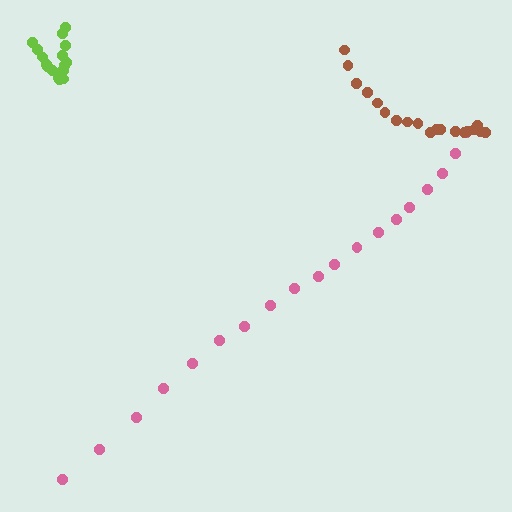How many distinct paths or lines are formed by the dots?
There are 3 distinct paths.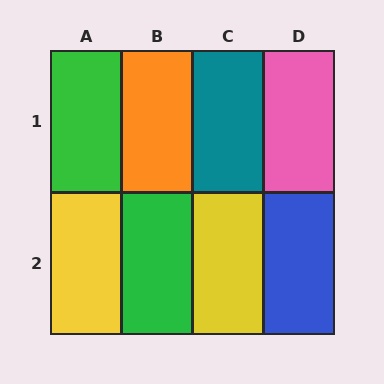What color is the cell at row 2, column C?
Yellow.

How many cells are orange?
1 cell is orange.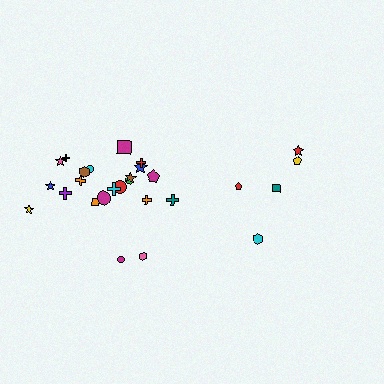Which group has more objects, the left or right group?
The left group.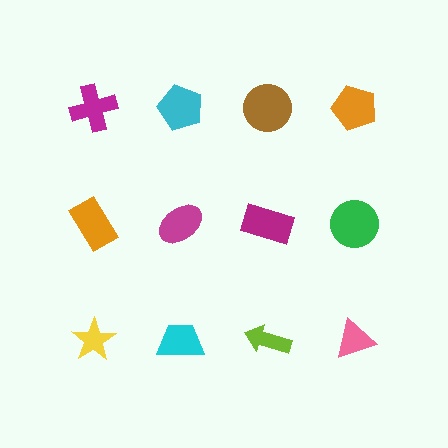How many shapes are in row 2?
4 shapes.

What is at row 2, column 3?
A magenta rectangle.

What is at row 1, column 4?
An orange pentagon.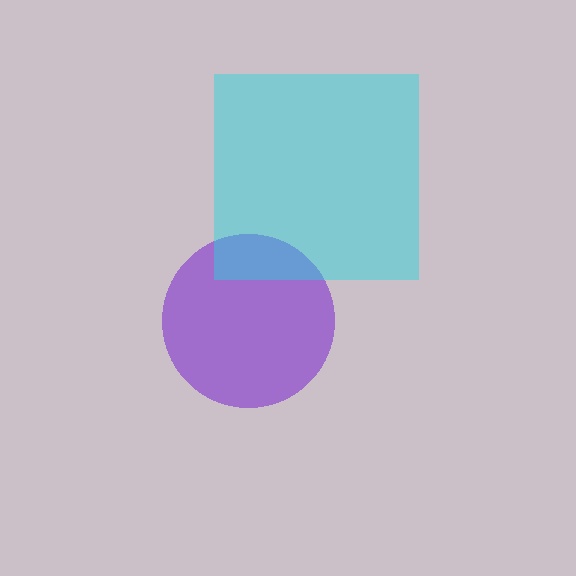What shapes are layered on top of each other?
The layered shapes are: a purple circle, a cyan square.